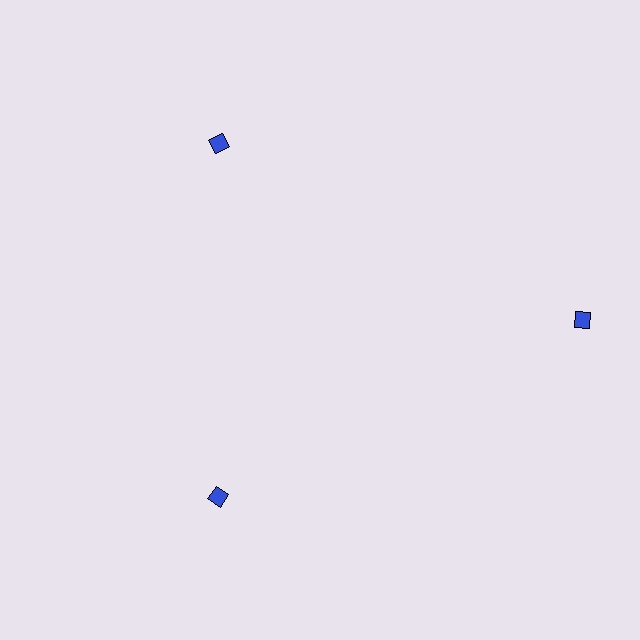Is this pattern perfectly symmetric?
No. The 3 blue diamonds are arranged in a ring, but one element near the 3 o'clock position is pushed outward from the center, breaking the 3-fold rotational symmetry.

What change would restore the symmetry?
The symmetry would be restored by moving it inward, back onto the ring so that all 3 diamonds sit at equal angles and equal distance from the center.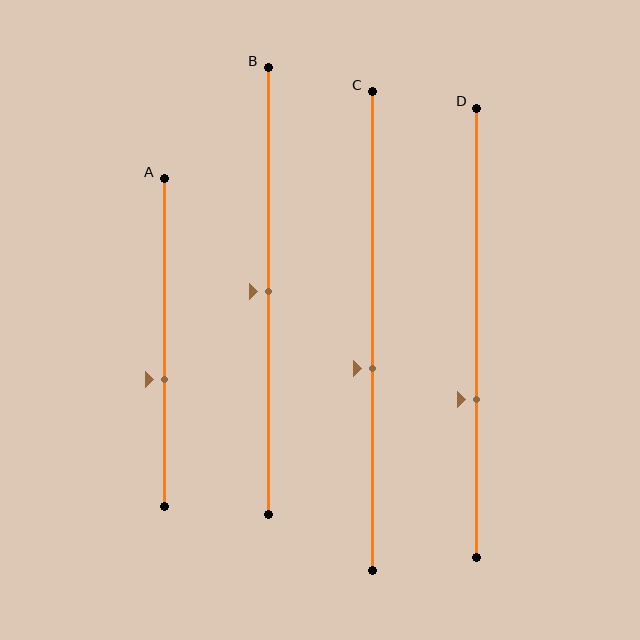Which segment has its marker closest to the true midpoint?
Segment B has its marker closest to the true midpoint.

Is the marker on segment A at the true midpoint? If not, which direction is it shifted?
No, the marker on segment A is shifted downward by about 11% of the segment length.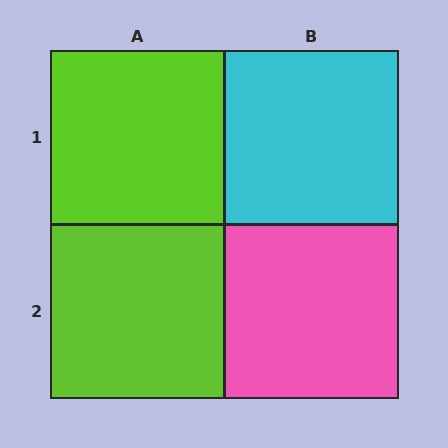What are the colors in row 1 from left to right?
Lime, cyan.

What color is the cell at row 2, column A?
Lime.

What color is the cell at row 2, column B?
Pink.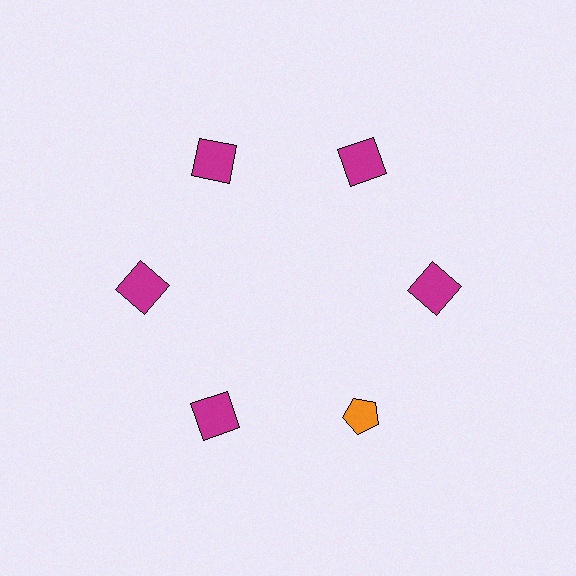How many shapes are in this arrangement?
There are 6 shapes arranged in a ring pattern.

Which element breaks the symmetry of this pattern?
The orange pentagon at roughly the 5 o'clock position breaks the symmetry. All other shapes are magenta squares.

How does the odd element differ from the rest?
It differs in both color (orange instead of magenta) and shape (pentagon instead of square).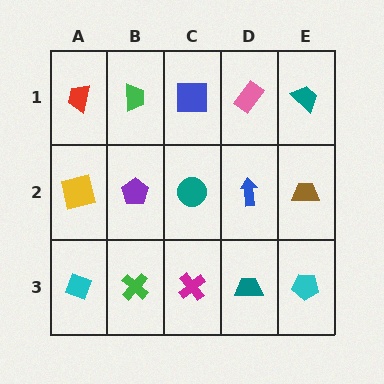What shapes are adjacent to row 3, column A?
A yellow square (row 2, column A), a green cross (row 3, column B).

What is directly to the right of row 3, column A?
A green cross.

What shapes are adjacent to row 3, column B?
A purple pentagon (row 2, column B), a cyan diamond (row 3, column A), a magenta cross (row 3, column C).